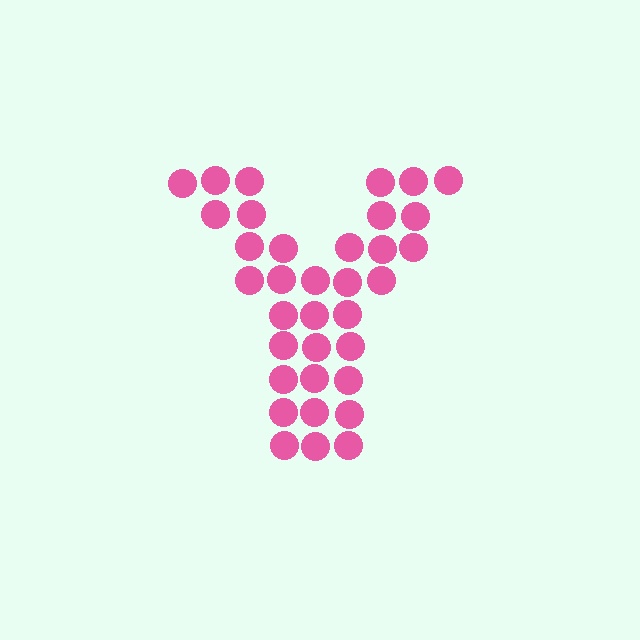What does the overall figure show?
The overall figure shows the letter Y.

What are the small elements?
The small elements are circles.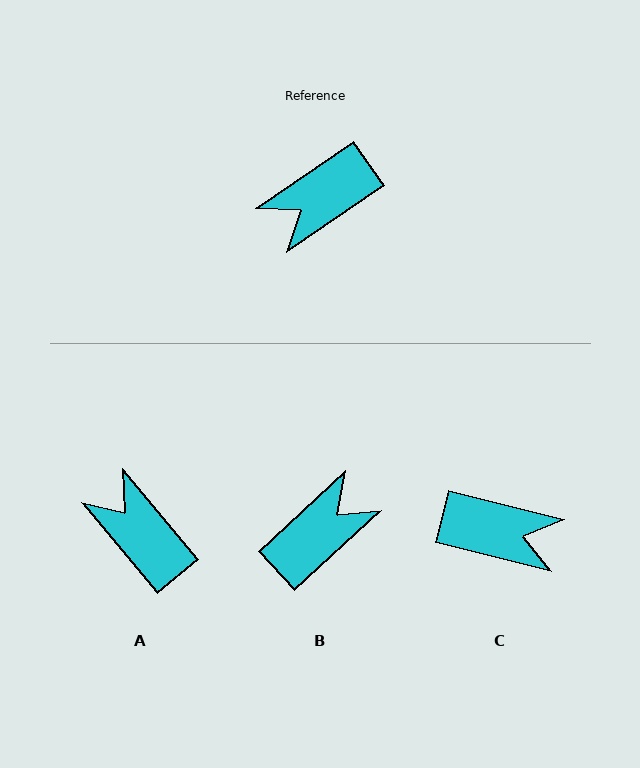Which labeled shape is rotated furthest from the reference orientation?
B, about 172 degrees away.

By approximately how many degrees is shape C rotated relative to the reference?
Approximately 132 degrees counter-clockwise.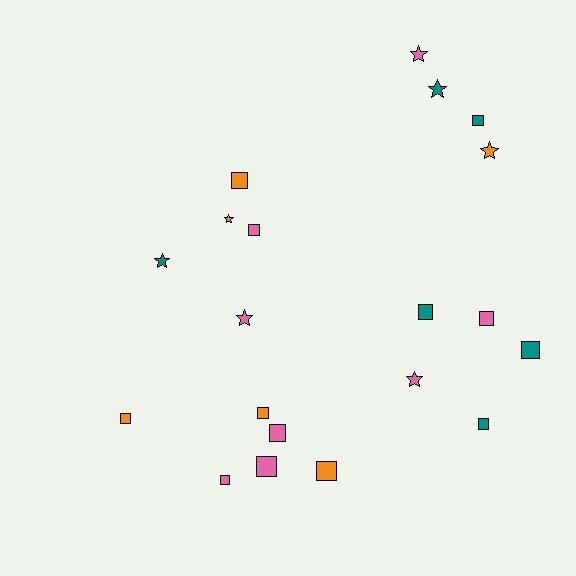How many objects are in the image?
There are 20 objects.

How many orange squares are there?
There are 4 orange squares.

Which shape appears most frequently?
Square, with 13 objects.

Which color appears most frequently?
Pink, with 8 objects.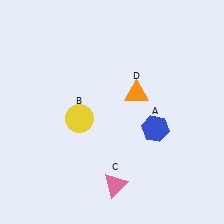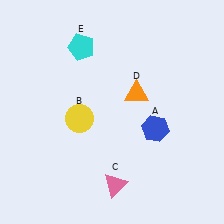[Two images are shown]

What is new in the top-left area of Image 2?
A cyan pentagon (E) was added in the top-left area of Image 2.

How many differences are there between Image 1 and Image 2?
There is 1 difference between the two images.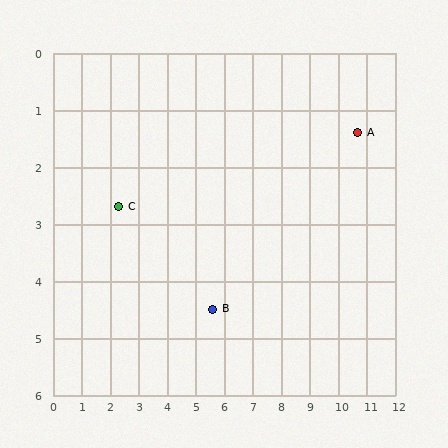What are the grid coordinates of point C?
Point C is at approximately (2.3, 2.7).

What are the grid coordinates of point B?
Point B is at approximately (5.6, 4.5).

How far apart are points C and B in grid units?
Points C and B are about 3.8 grid units apart.